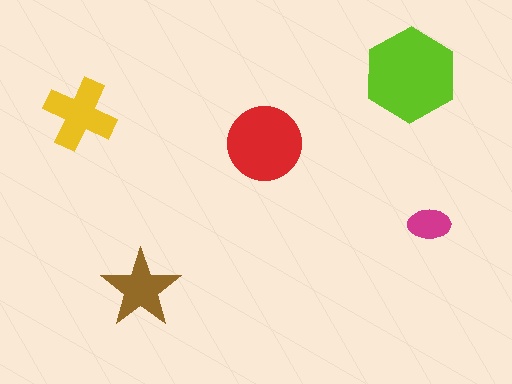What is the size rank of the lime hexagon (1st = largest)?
1st.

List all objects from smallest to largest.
The magenta ellipse, the brown star, the yellow cross, the red circle, the lime hexagon.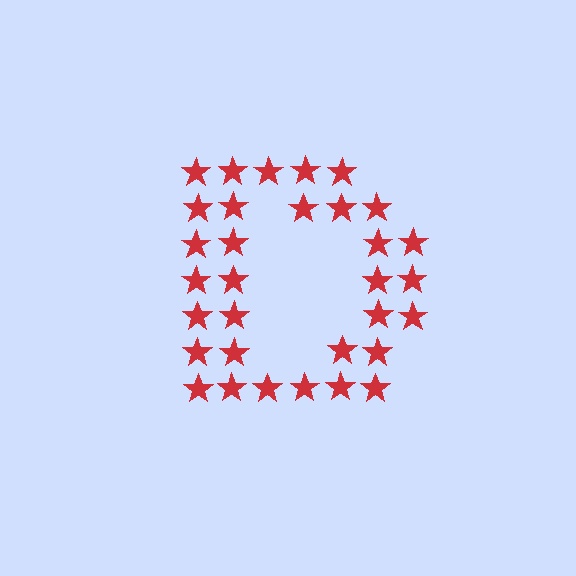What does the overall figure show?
The overall figure shows the letter D.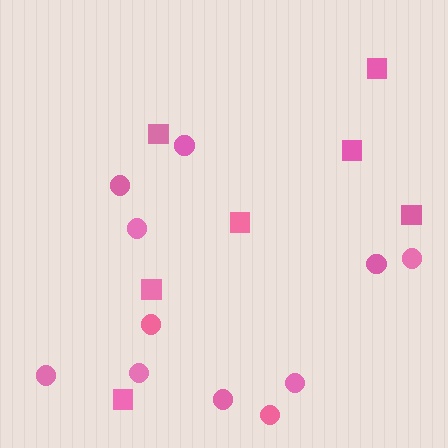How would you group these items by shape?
There are 2 groups: one group of squares (7) and one group of circles (11).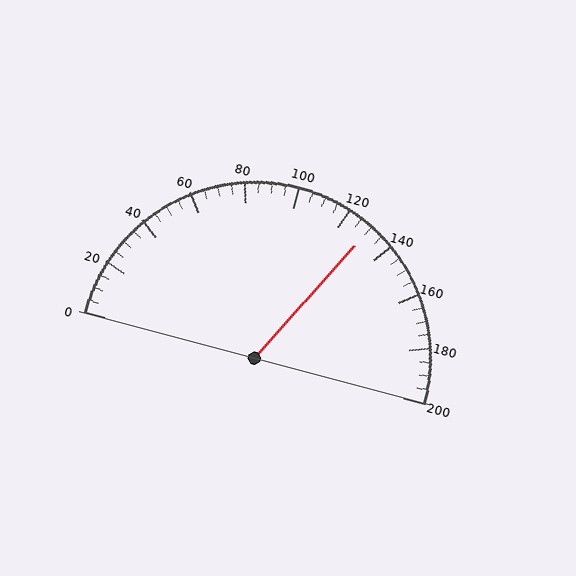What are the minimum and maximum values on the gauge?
The gauge ranges from 0 to 200.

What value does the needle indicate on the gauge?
The needle indicates approximately 130.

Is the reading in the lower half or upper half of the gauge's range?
The reading is in the upper half of the range (0 to 200).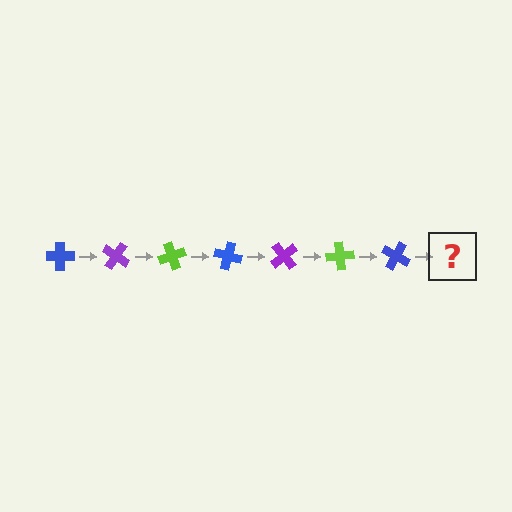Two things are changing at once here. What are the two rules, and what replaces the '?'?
The two rules are that it rotates 35 degrees each step and the color cycles through blue, purple, and lime. The '?' should be a purple cross, rotated 245 degrees from the start.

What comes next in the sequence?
The next element should be a purple cross, rotated 245 degrees from the start.